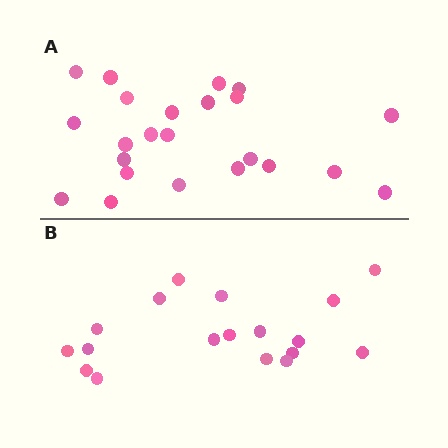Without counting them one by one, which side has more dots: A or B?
Region A (the top region) has more dots.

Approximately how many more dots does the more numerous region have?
Region A has about 5 more dots than region B.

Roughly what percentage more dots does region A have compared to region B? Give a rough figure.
About 30% more.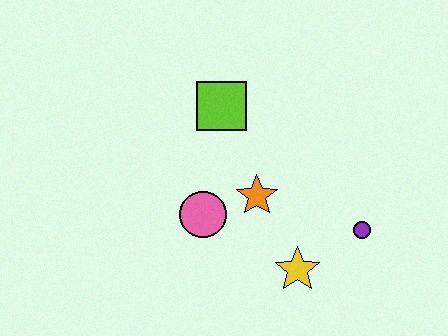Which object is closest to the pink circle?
The orange star is closest to the pink circle.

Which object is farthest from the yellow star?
The lime square is farthest from the yellow star.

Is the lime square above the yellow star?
Yes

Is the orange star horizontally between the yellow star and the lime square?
Yes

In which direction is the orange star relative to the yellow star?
The orange star is above the yellow star.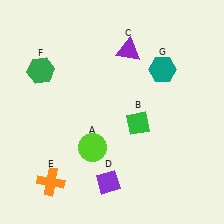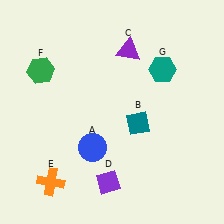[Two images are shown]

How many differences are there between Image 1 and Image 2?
There are 2 differences between the two images.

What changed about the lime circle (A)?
In Image 1, A is lime. In Image 2, it changed to blue.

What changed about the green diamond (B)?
In Image 1, B is green. In Image 2, it changed to teal.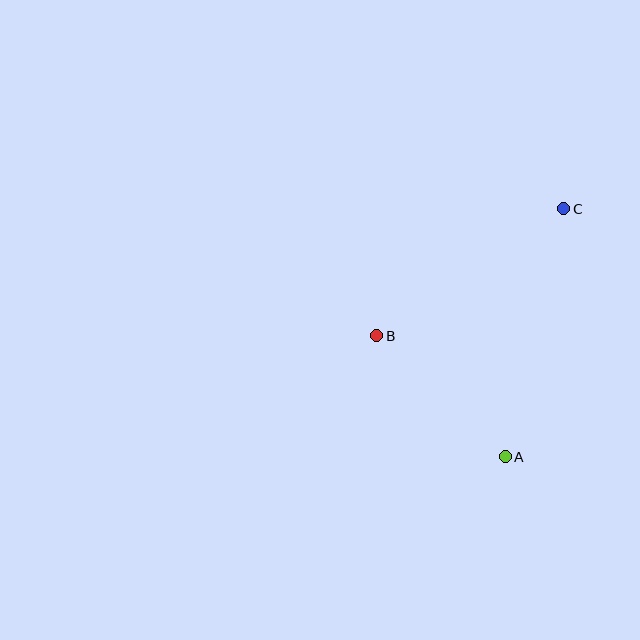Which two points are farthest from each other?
Points A and C are farthest from each other.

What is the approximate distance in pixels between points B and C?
The distance between B and C is approximately 226 pixels.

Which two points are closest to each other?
Points A and B are closest to each other.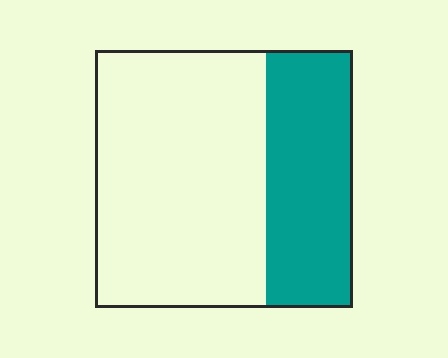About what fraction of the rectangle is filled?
About one third (1/3).